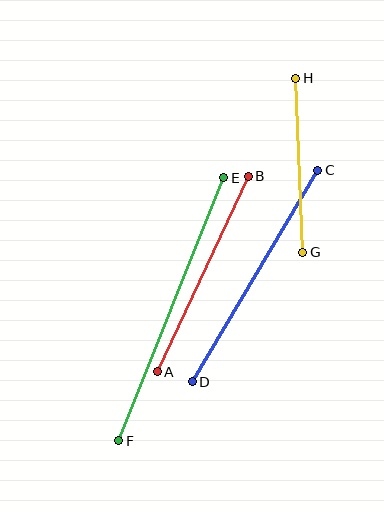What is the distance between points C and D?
The distance is approximately 246 pixels.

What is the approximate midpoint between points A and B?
The midpoint is at approximately (203, 274) pixels.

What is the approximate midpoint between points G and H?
The midpoint is at approximately (299, 165) pixels.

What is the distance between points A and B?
The distance is approximately 216 pixels.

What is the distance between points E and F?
The distance is approximately 283 pixels.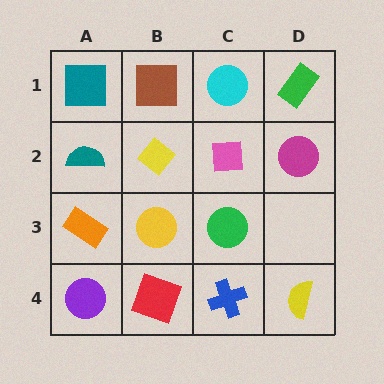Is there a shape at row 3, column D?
No, that cell is empty.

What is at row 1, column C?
A cyan circle.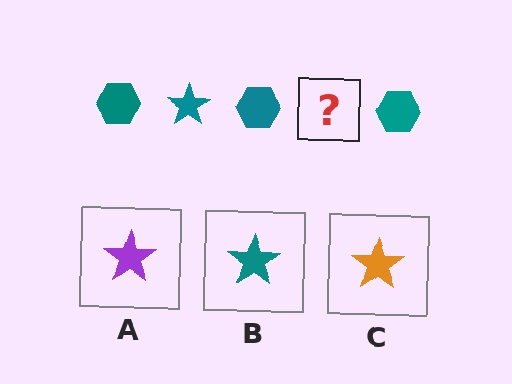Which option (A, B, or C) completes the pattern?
B.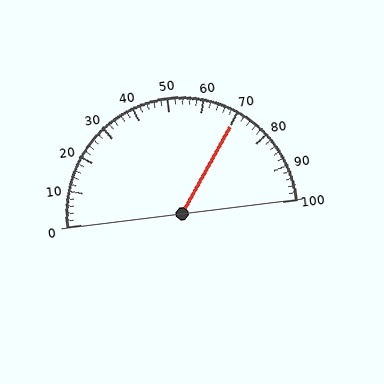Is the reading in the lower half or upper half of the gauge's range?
The reading is in the upper half of the range (0 to 100).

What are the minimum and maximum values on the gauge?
The gauge ranges from 0 to 100.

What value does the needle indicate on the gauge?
The needle indicates approximately 70.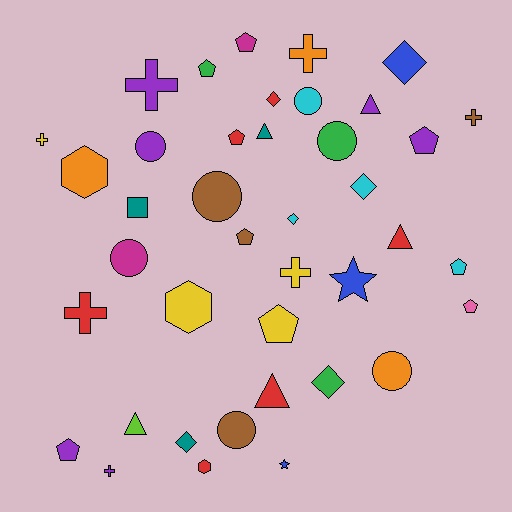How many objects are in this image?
There are 40 objects.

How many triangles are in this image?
There are 5 triangles.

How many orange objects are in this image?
There are 3 orange objects.